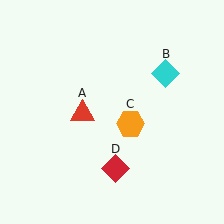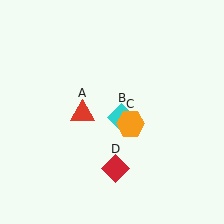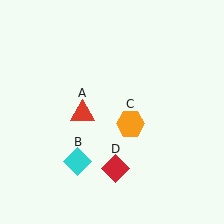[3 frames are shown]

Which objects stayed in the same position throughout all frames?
Red triangle (object A) and orange hexagon (object C) and red diamond (object D) remained stationary.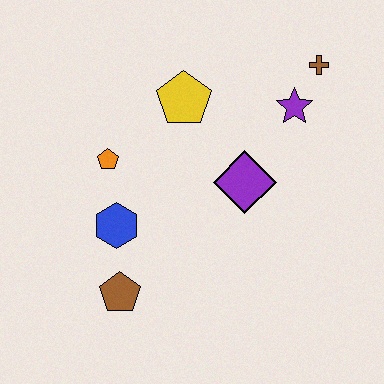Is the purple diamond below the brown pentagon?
No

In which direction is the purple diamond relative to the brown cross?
The purple diamond is below the brown cross.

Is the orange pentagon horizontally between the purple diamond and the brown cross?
No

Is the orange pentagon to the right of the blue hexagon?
No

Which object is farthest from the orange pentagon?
The brown cross is farthest from the orange pentagon.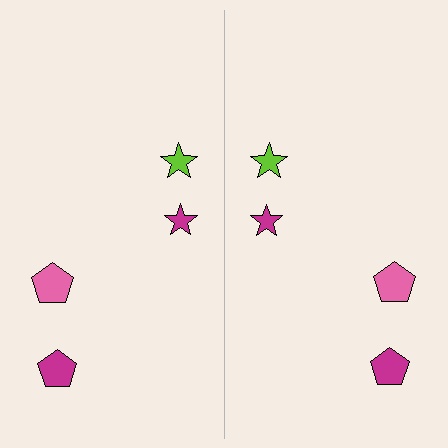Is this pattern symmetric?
Yes, this pattern has bilateral (reflection) symmetry.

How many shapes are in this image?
There are 8 shapes in this image.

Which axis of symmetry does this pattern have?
The pattern has a vertical axis of symmetry running through the center of the image.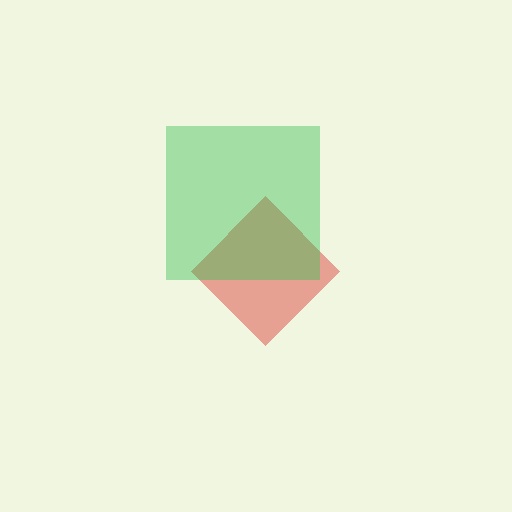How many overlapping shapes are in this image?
There are 2 overlapping shapes in the image.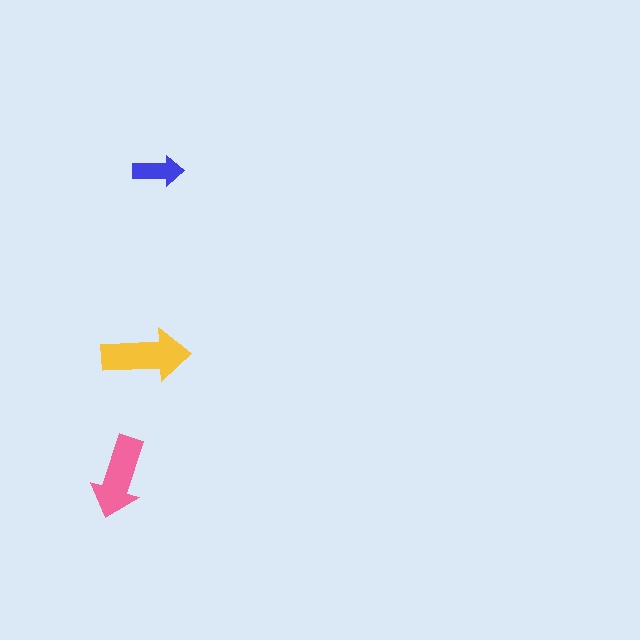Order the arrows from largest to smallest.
the yellow one, the pink one, the blue one.